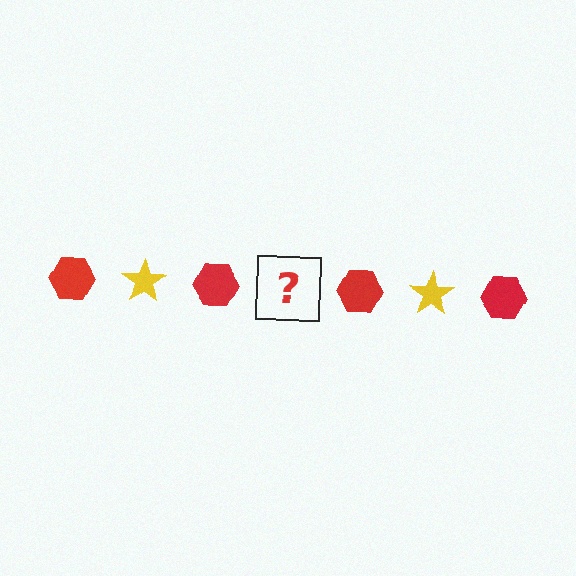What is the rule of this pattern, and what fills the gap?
The rule is that the pattern alternates between red hexagon and yellow star. The gap should be filled with a yellow star.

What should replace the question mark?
The question mark should be replaced with a yellow star.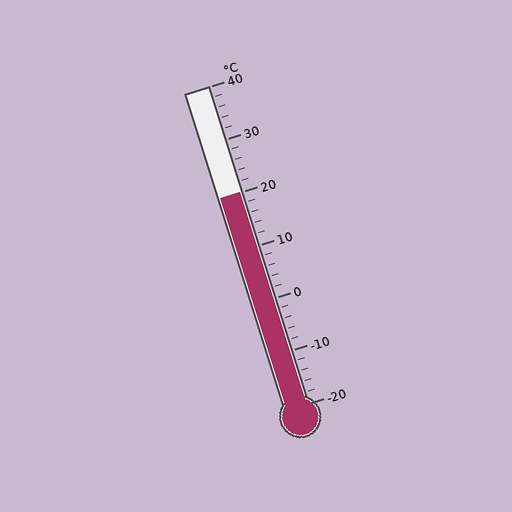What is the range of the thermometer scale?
The thermometer scale ranges from -20°C to 40°C.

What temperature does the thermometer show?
The thermometer shows approximately 20°C.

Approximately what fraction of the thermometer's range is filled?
The thermometer is filled to approximately 65% of its range.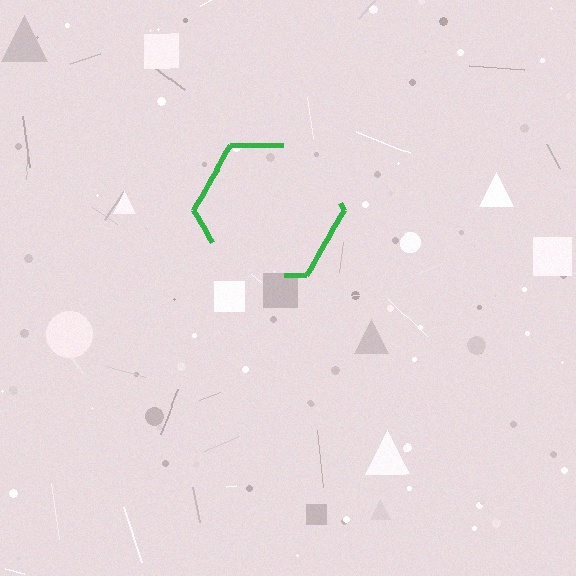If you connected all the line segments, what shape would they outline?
They would outline a hexagon.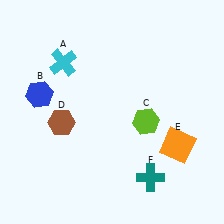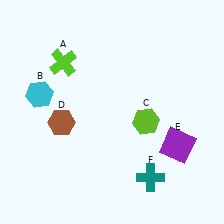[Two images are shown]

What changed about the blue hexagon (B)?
In Image 1, B is blue. In Image 2, it changed to cyan.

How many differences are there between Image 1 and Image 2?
There are 3 differences between the two images.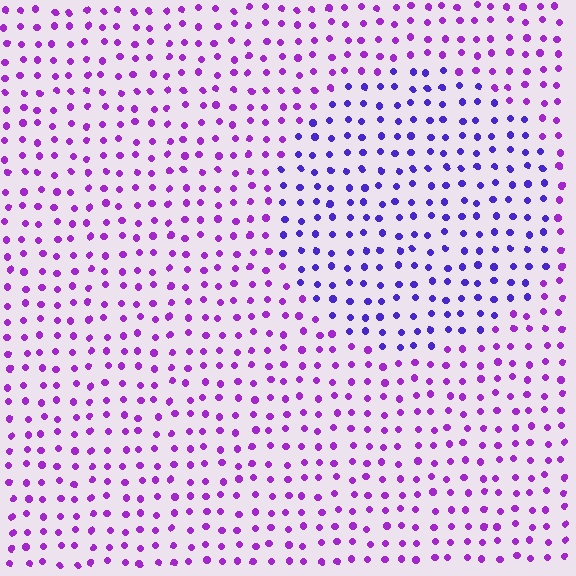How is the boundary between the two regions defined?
The boundary is defined purely by a slight shift in hue (about 33 degrees). Spacing, size, and orientation are identical on both sides.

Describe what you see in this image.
The image is filled with small purple elements in a uniform arrangement. A circle-shaped region is visible where the elements are tinted to a slightly different hue, forming a subtle color boundary.